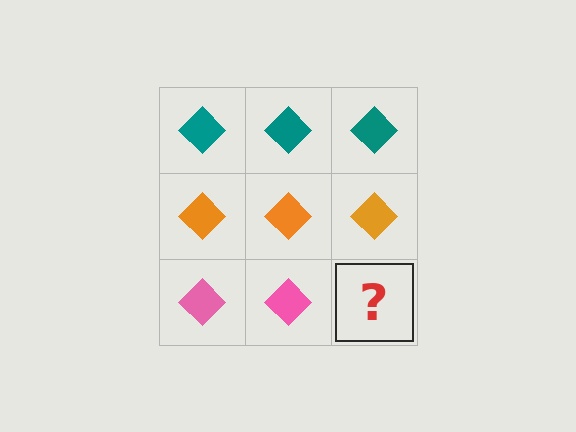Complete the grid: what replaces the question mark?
The question mark should be replaced with a pink diamond.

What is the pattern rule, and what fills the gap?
The rule is that each row has a consistent color. The gap should be filled with a pink diamond.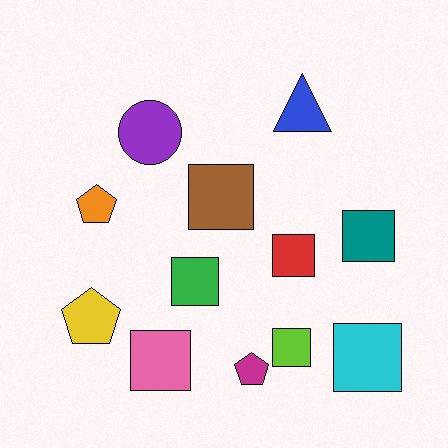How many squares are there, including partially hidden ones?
There are 7 squares.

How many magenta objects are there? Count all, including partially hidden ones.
There is 1 magenta object.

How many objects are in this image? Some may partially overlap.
There are 12 objects.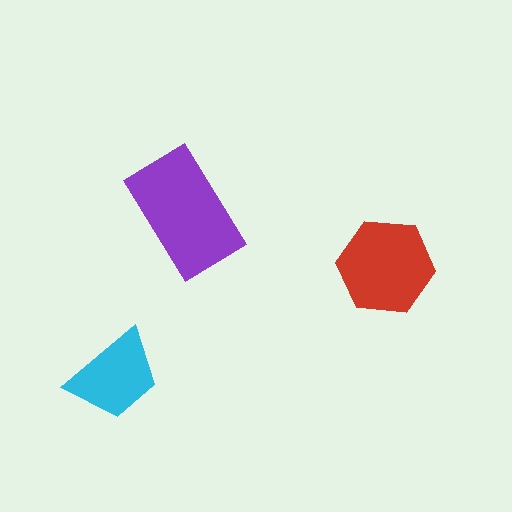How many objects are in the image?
There are 3 objects in the image.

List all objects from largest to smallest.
The purple rectangle, the red hexagon, the cyan trapezoid.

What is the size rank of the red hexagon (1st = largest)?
2nd.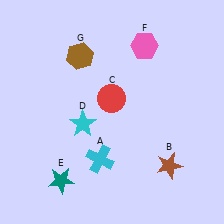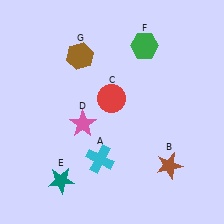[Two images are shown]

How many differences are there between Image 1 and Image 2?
There are 2 differences between the two images.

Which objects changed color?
D changed from cyan to pink. F changed from pink to green.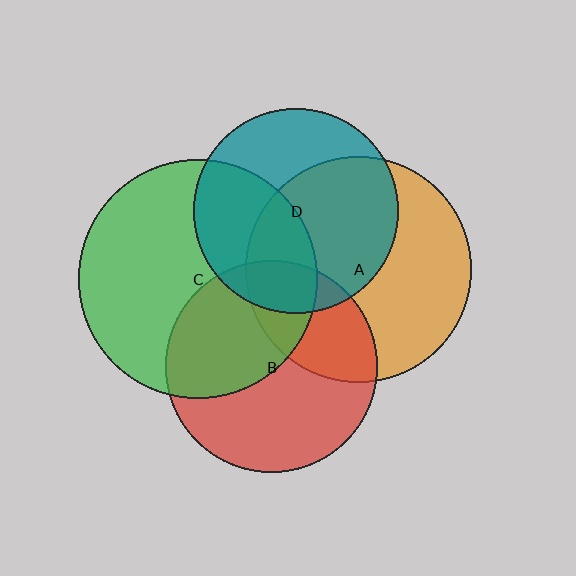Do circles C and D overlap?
Yes.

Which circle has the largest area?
Circle C (green).